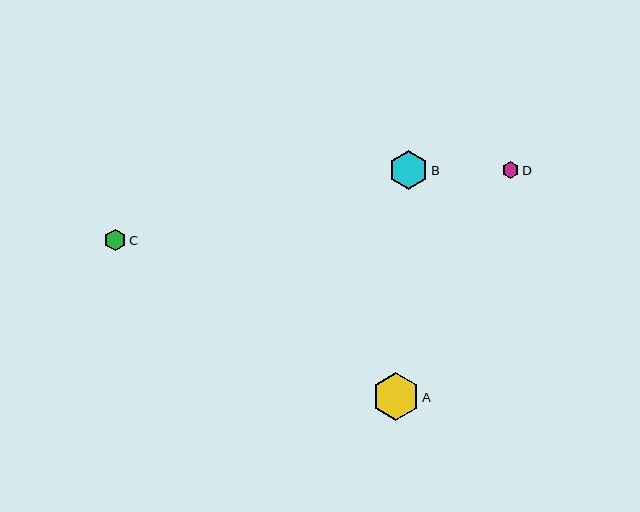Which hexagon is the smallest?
Hexagon D is the smallest with a size of approximately 17 pixels.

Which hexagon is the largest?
Hexagon A is the largest with a size of approximately 47 pixels.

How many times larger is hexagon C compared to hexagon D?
Hexagon C is approximately 1.3 times the size of hexagon D.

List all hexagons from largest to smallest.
From largest to smallest: A, B, C, D.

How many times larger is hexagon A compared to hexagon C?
Hexagon A is approximately 2.2 times the size of hexagon C.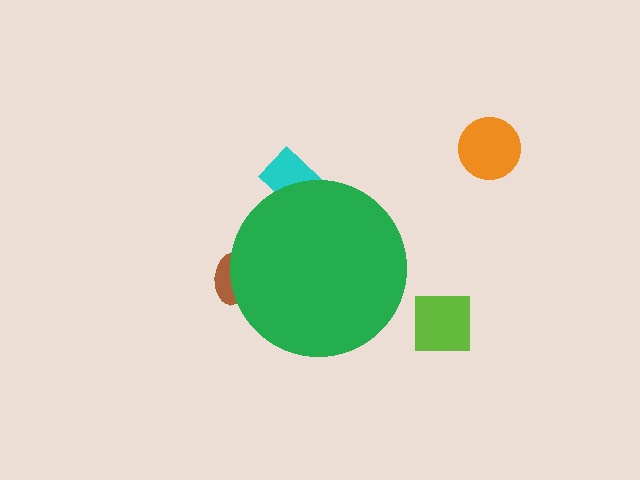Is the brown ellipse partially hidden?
Yes, the brown ellipse is partially hidden behind the green circle.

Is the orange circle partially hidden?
No, the orange circle is fully visible.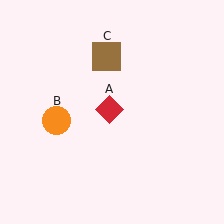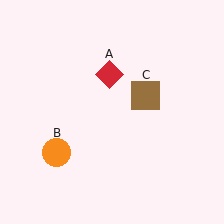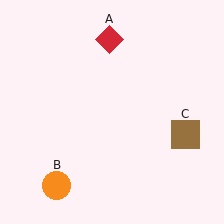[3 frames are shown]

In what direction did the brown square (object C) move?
The brown square (object C) moved down and to the right.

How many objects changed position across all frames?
3 objects changed position: red diamond (object A), orange circle (object B), brown square (object C).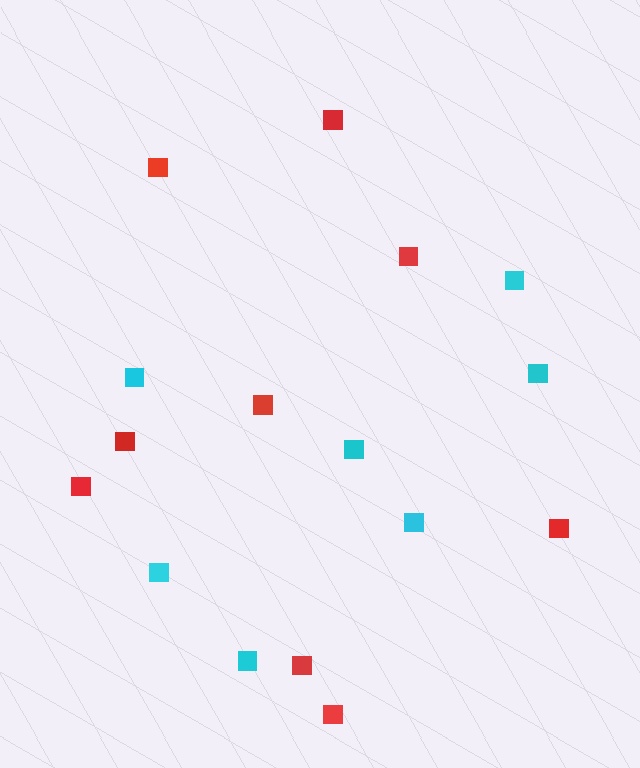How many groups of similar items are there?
There are 2 groups: one group of red squares (9) and one group of cyan squares (7).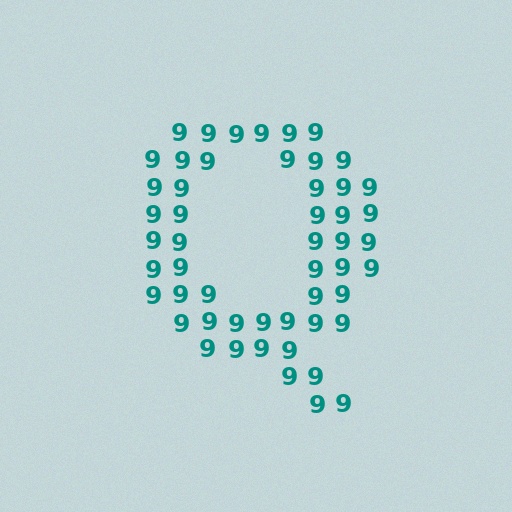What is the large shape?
The large shape is the letter Q.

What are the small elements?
The small elements are digit 9's.